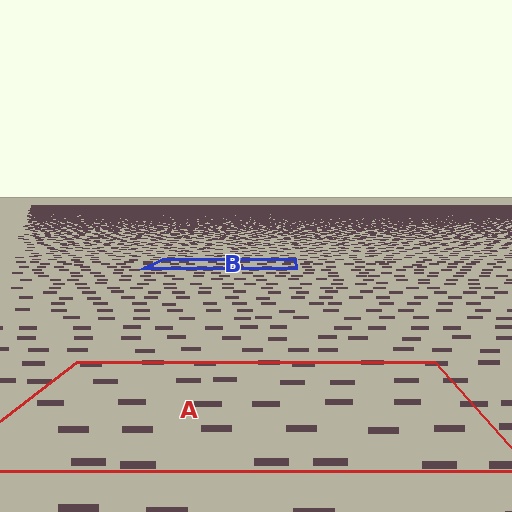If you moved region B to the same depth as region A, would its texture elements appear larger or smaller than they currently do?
They would appear larger. At a closer depth, the same texture elements are projected at a bigger on-screen size.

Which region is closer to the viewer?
Region A is closer. The texture elements there are larger and more spread out.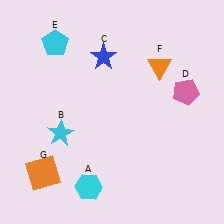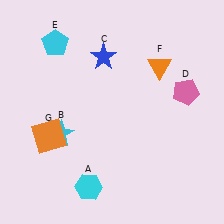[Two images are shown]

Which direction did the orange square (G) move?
The orange square (G) moved up.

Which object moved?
The orange square (G) moved up.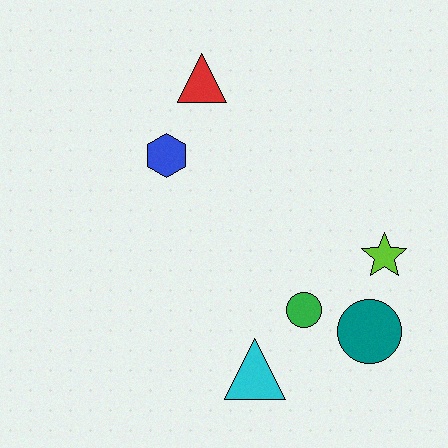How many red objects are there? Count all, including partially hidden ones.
There is 1 red object.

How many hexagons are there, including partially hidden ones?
There is 1 hexagon.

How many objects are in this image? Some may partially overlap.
There are 6 objects.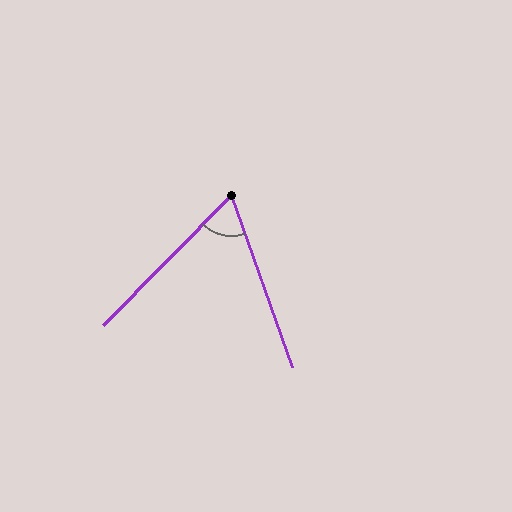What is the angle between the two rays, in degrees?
Approximately 64 degrees.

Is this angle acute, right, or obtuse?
It is acute.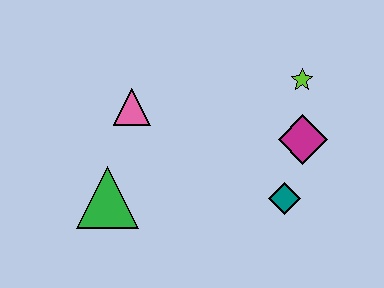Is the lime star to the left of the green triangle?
No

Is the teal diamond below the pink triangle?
Yes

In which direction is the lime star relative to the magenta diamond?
The lime star is above the magenta diamond.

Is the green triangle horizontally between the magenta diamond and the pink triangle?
No